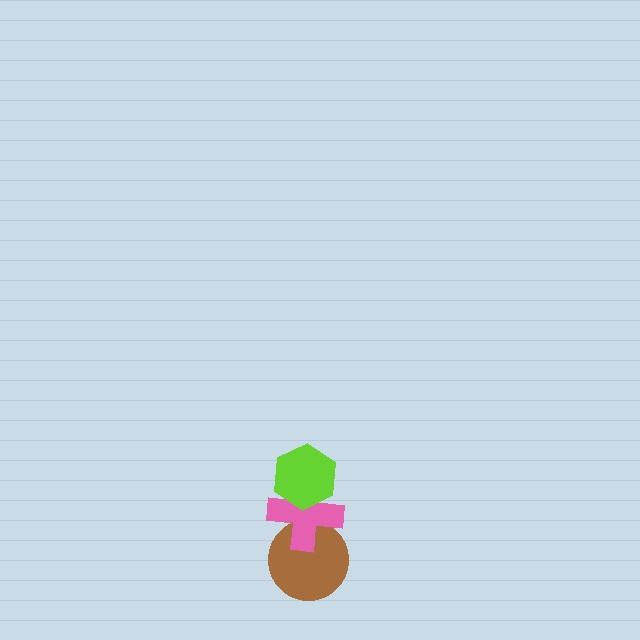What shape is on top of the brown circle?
The pink cross is on top of the brown circle.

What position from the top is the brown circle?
The brown circle is 3rd from the top.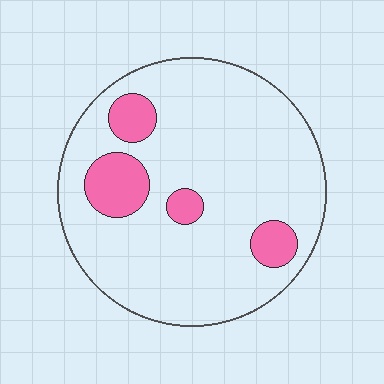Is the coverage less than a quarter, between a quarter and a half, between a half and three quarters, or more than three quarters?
Less than a quarter.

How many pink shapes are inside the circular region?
4.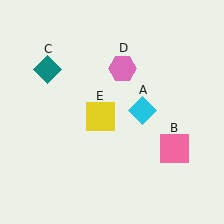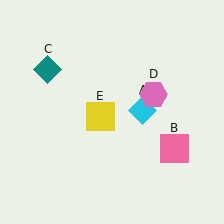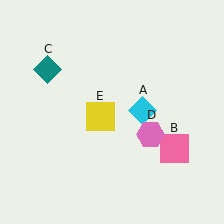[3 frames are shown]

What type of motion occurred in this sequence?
The pink hexagon (object D) rotated clockwise around the center of the scene.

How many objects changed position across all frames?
1 object changed position: pink hexagon (object D).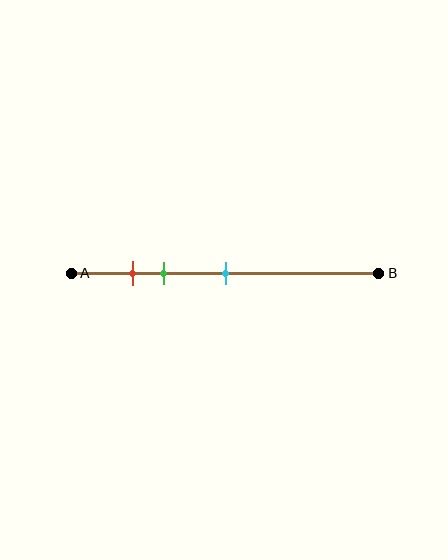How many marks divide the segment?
There are 3 marks dividing the segment.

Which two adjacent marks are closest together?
The red and green marks are the closest adjacent pair.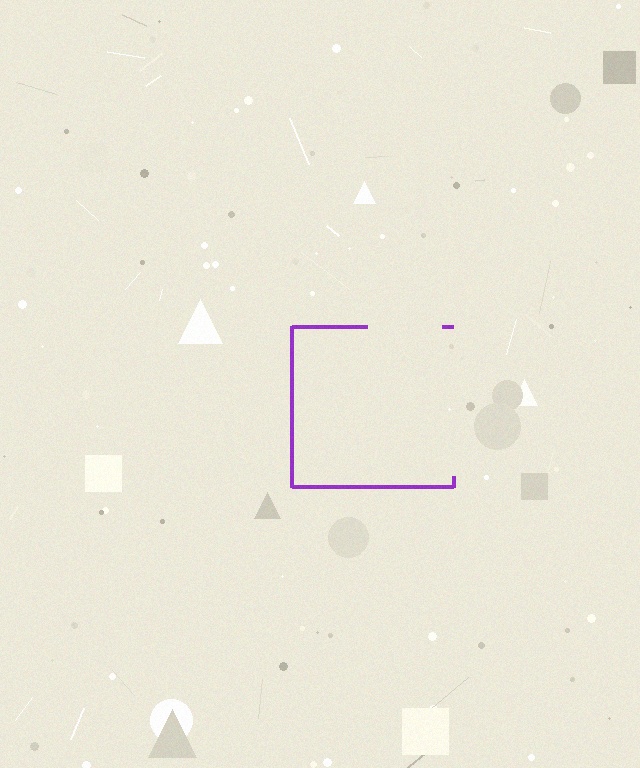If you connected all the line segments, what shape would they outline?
They would outline a square.